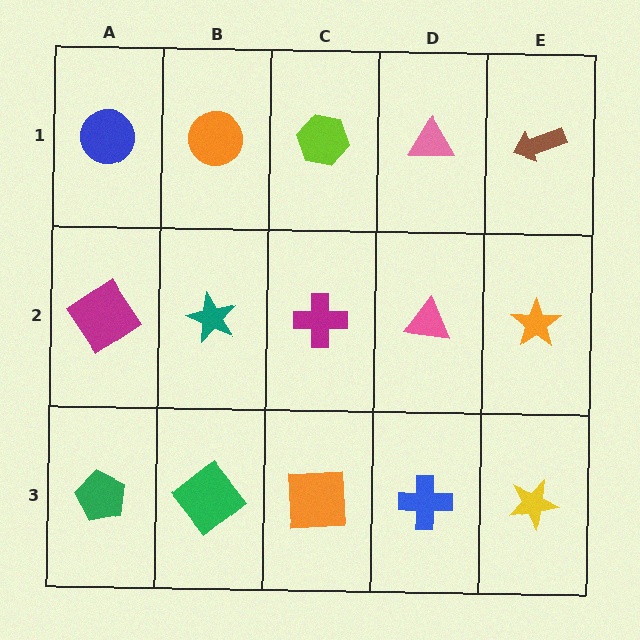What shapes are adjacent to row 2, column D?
A pink triangle (row 1, column D), a blue cross (row 3, column D), a magenta cross (row 2, column C), an orange star (row 2, column E).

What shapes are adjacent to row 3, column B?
A teal star (row 2, column B), a green pentagon (row 3, column A), an orange square (row 3, column C).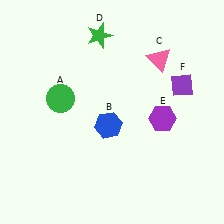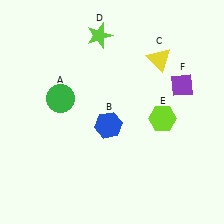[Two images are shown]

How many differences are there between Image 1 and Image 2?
There are 3 differences between the two images.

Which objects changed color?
C changed from pink to yellow. D changed from green to lime. E changed from purple to lime.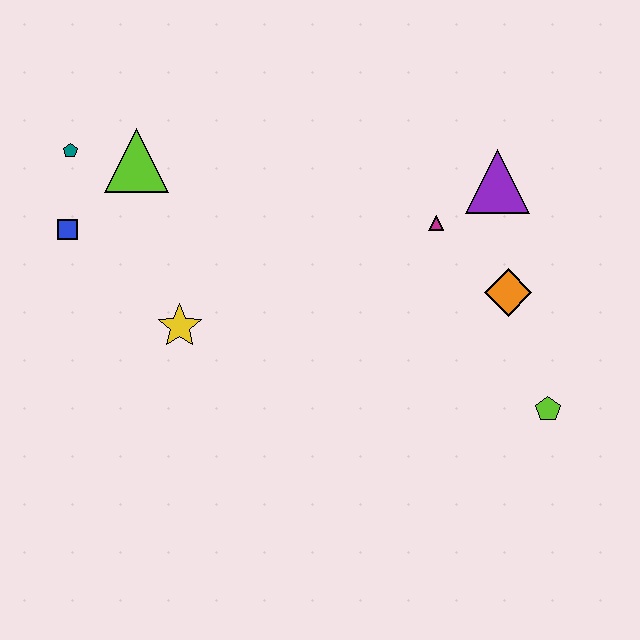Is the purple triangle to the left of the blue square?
No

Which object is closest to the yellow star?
The blue square is closest to the yellow star.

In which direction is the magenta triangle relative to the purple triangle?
The magenta triangle is to the left of the purple triangle.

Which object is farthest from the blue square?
The lime pentagon is farthest from the blue square.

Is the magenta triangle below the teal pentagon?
Yes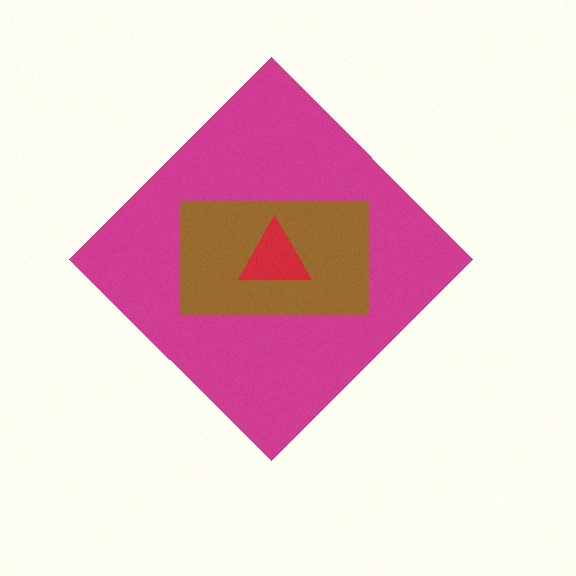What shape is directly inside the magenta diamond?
The brown rectangle.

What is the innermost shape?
The red triangle.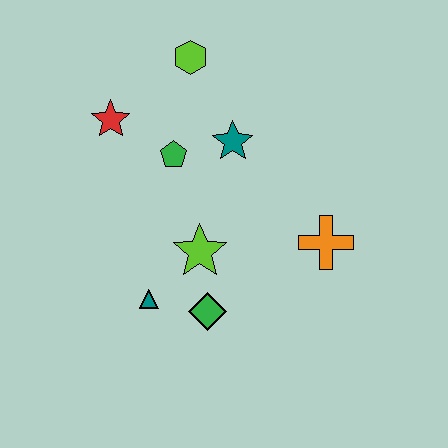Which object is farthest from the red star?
The orange cross is farthest from the red star.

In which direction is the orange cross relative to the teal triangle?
The orange cross is to the right of the teal triangle.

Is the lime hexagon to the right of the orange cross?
No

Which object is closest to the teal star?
The green pentagon is closest to the teal star.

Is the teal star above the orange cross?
Yes